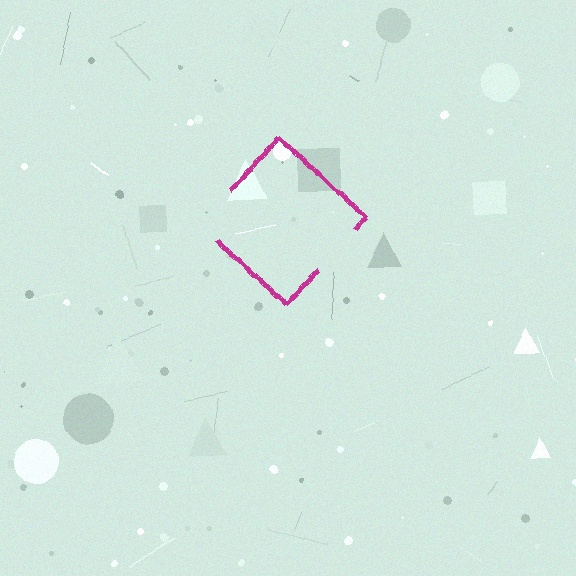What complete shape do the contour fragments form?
The contour fragments form a diamond.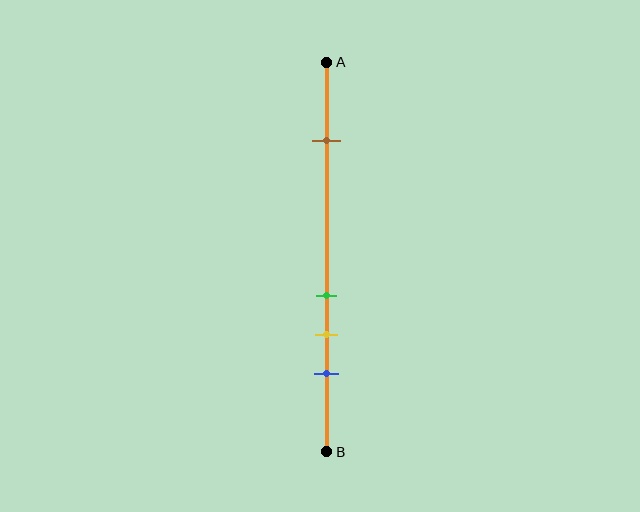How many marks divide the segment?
There are 4 marks dividing the segment.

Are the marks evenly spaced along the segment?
No, the marks are not evenly spaced.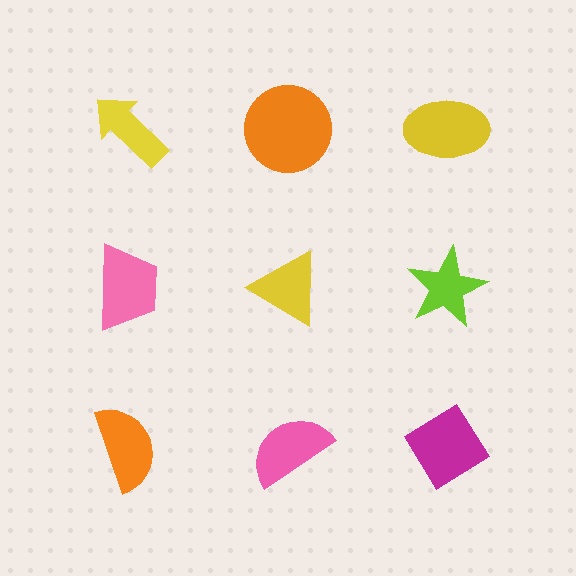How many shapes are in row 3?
3 shapes.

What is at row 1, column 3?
A yellow ellipse.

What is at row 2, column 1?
A pink trapezoid.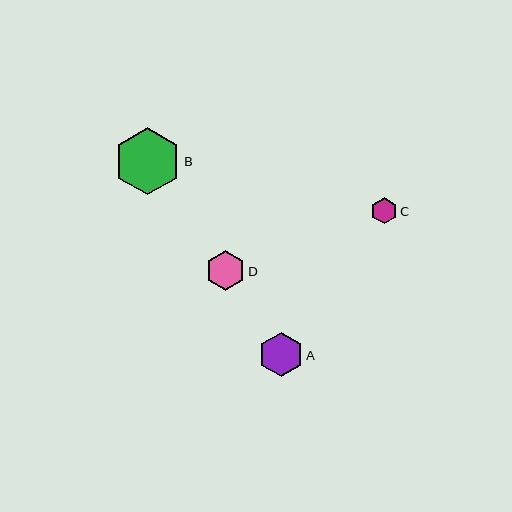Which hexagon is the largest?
Hexagon B is the largest with a size of approximately 67 pixels.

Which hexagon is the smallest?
Hexagon C is the smallest with a size of approximately 26 pixels.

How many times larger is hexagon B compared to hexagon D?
Hexagon B is approximately 1.7 times the size of hexagon D.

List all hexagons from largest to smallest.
From largest to smallest: B, A, D, C.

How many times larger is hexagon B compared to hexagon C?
Hexagon B is approximately 2.6 times the size of hexagon C.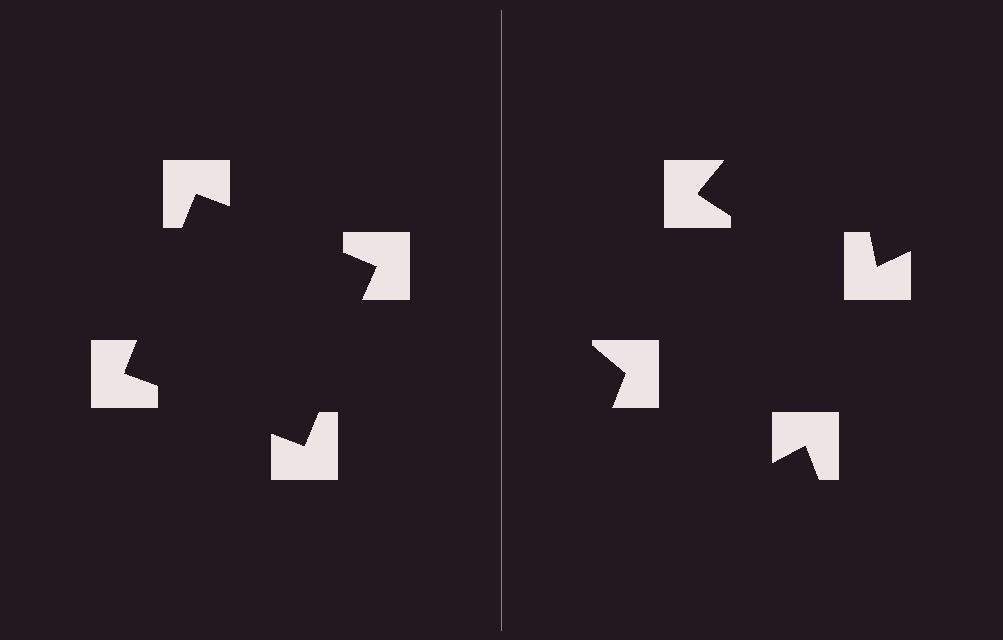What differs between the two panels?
The notched squares are positioned identically on both sides; only the wedge orientations differ. On the left they align to a square; on the right they are misaligned.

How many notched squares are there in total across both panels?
8 — 4 on each side.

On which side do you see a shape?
An illusory square appears on the left side. On the right side the wedge cuts are rotated, so no coherent shape forms.